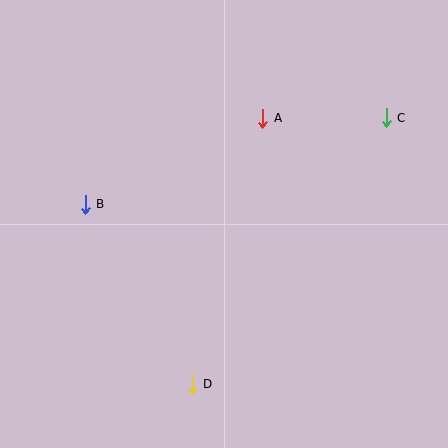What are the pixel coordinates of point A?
Point A is at (263, 118).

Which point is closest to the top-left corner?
Point B is closest to the top-left corner.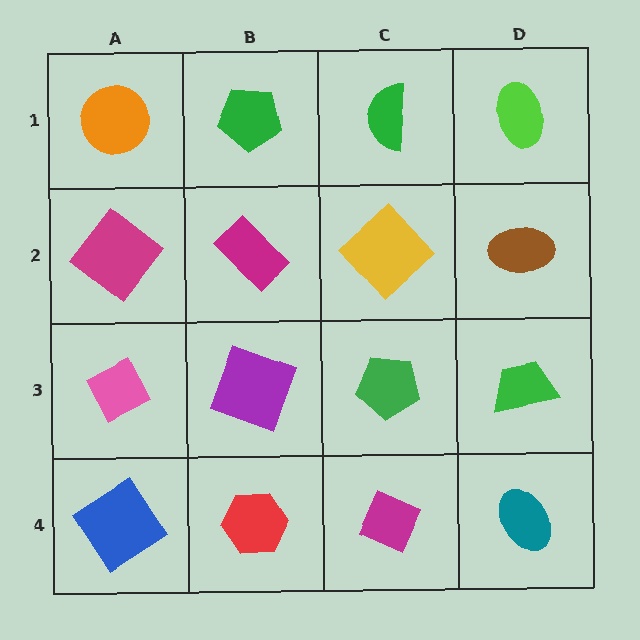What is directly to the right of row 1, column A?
A green pentagon.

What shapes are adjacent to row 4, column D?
A green trapezoid (row 3, column D), a magenta diamond (row 4, column C).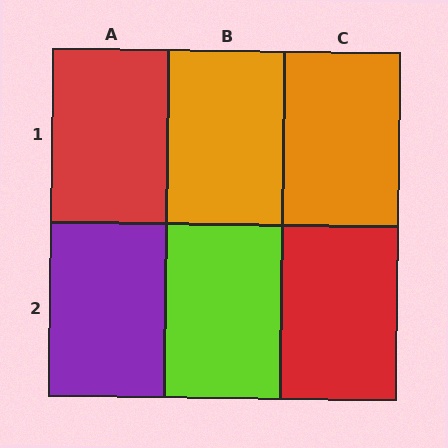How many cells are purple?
1 cell is purple.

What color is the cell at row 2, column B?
Lime.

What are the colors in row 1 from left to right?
Red, orange, orange.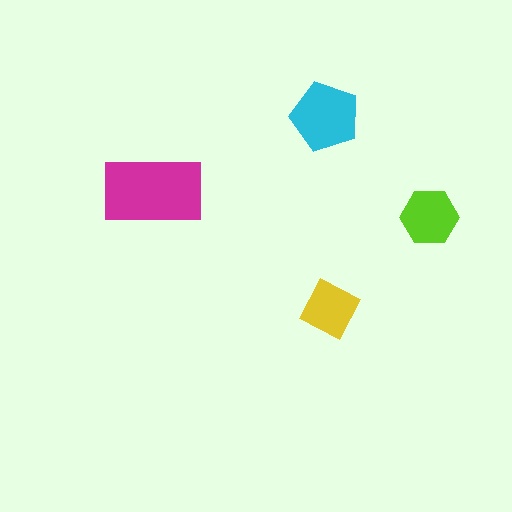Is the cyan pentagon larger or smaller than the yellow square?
Larger.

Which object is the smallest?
The yellow square.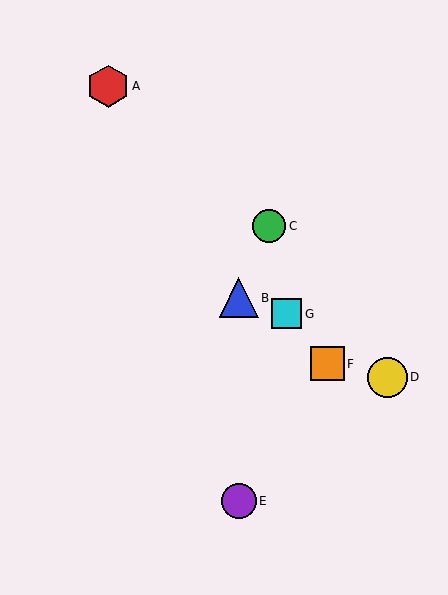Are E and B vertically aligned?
Yes, both are at x≈239.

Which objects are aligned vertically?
Objects B, E are aligned vertically.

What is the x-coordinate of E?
Object E is at x≈239.